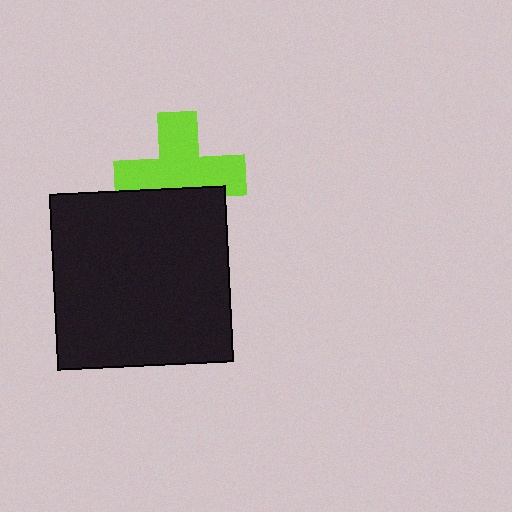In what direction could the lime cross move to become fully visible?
The lime cross could move up. That would shift it out from behind the black square entirely.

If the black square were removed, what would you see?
You would see the complete lime cross.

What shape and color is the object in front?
The object in front is a black square.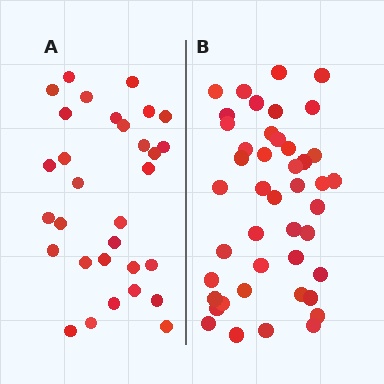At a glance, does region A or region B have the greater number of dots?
Region B (the right region) has more dots.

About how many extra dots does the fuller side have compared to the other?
Region B has approximately 15 more dots than region A.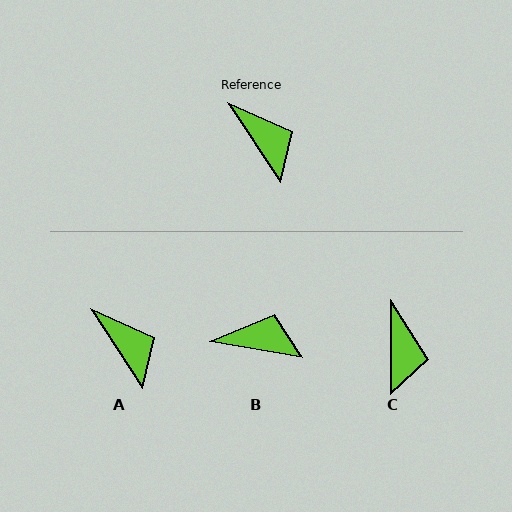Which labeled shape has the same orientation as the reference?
A.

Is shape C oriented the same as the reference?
No, it is off by about 34 degrees.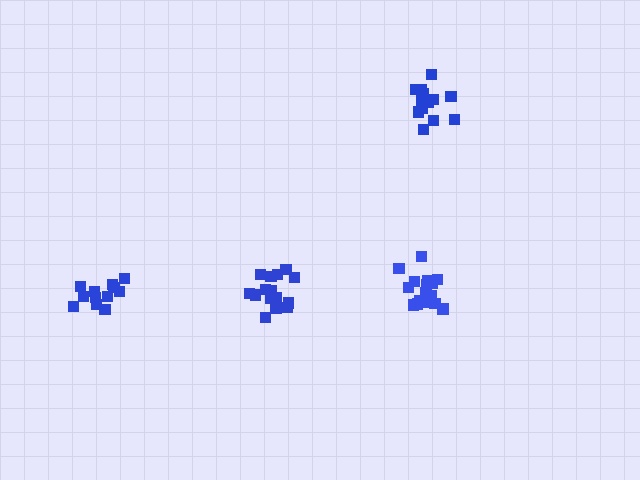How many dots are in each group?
Group 1: 16 dots, Group 2: 12 dots, Group 3: 16 dots, Group 4: 15 dots (59 total).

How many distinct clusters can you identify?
There are 4 distinct clusters.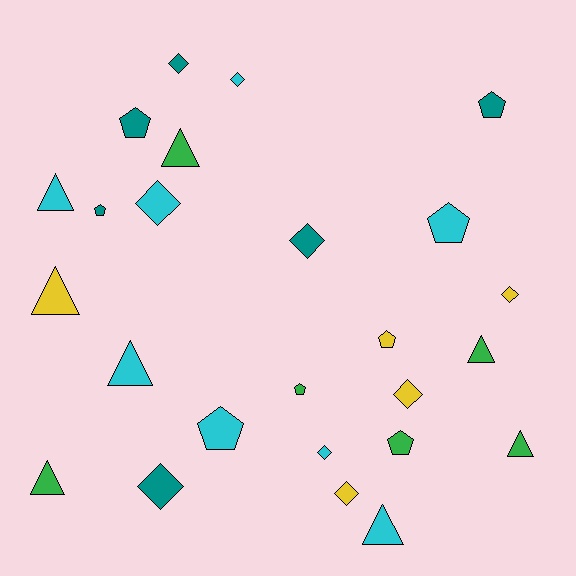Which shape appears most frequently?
Diamond, with 9 objects.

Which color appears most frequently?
Cyan, with 8 objects.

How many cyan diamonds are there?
There are 3 cyan diamonds.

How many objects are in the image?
There are 25 objects.